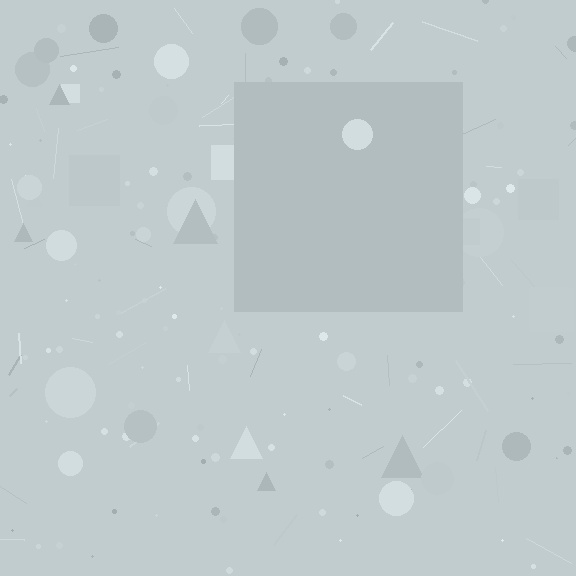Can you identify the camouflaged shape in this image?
The camouflaged shape is a square.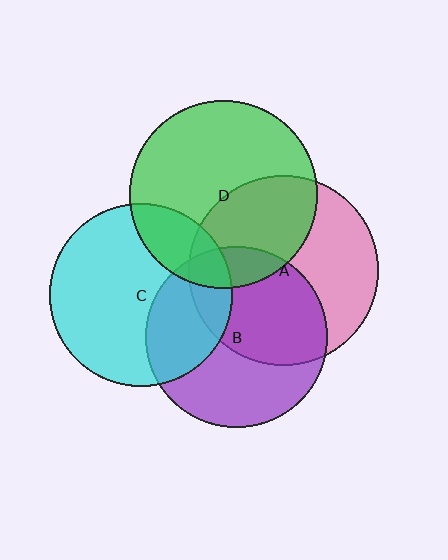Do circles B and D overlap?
Yes.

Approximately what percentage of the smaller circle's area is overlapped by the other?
Approximately 15%.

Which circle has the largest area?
Circle A (pink).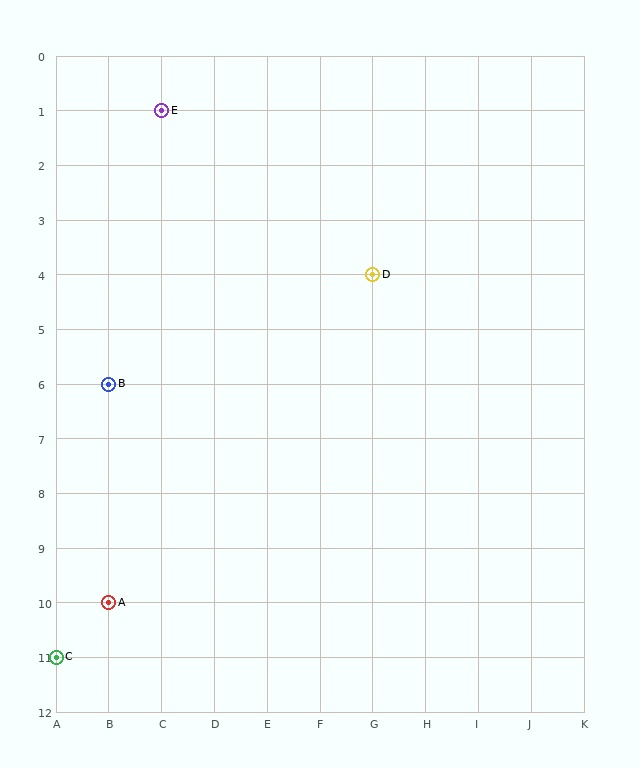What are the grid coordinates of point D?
Point D is at grid coordinates (G, 4).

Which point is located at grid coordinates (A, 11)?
Point C is at (A, 11).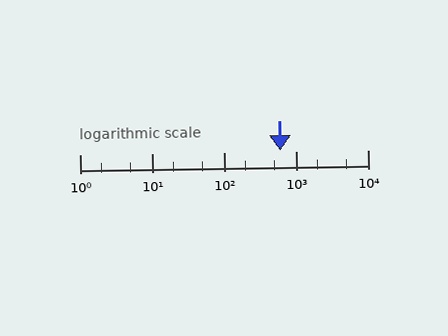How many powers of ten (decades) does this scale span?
The scale spans 4 decades, from 1 to 10000.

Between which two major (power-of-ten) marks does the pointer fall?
The pointer is between 100 and 1000.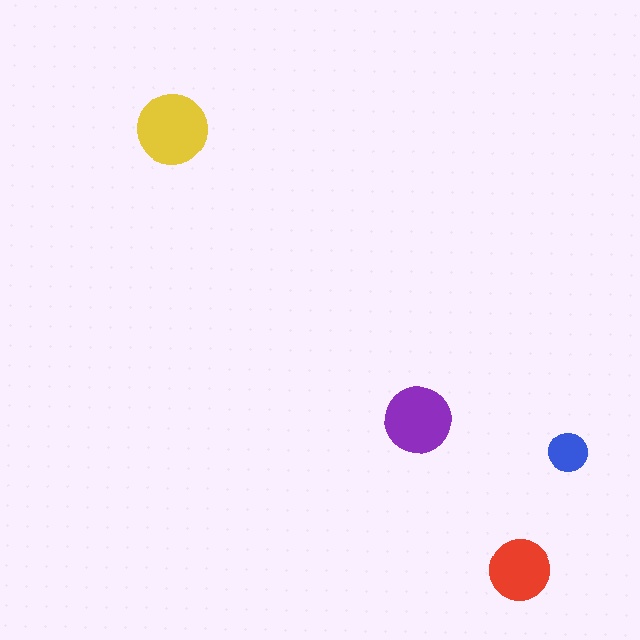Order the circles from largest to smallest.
the yellow one, the purple one, the red one, the blue one.